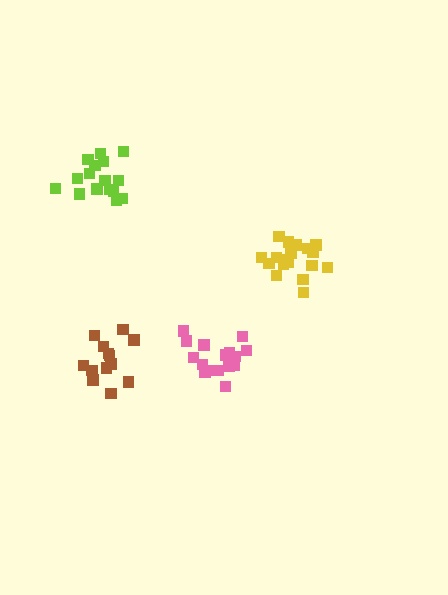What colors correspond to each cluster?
The clusters are colored: brown, lime, yellow, pink.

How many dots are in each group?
Group 1: 13 dots, Group 2: 16 dots, Group 3: 18 dots, Group 4: 18 dots (65 total).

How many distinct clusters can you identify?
There are 4 distinct clusters.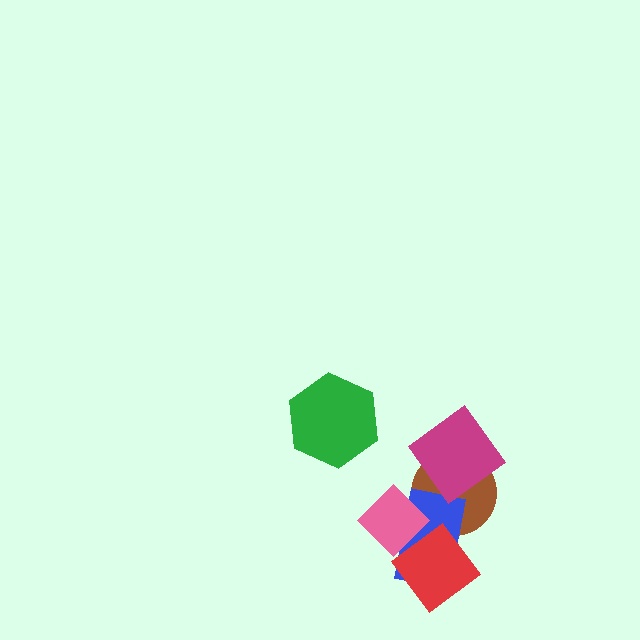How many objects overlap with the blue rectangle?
3 objects overlap with the blue rectangle.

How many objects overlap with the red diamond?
1 object overlaps with the red diamond.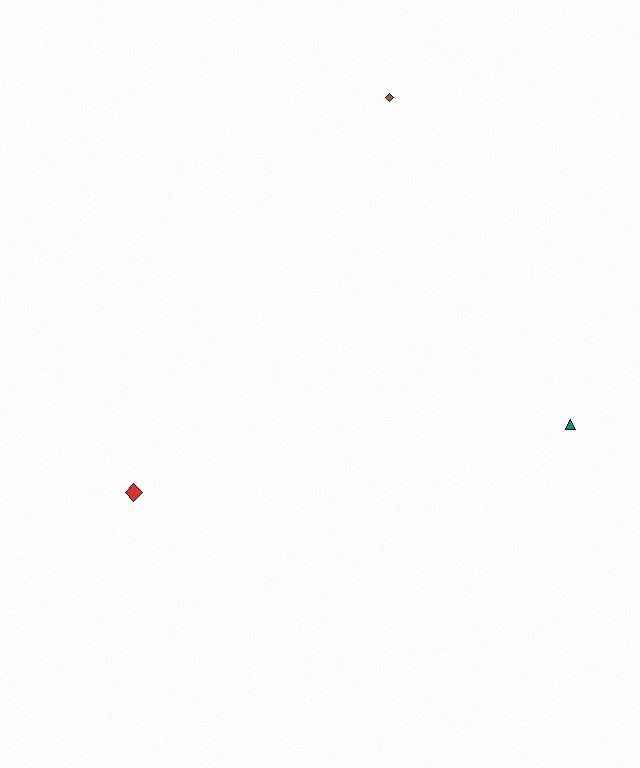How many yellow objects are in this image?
There are no yellow objects.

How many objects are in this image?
There are 3 objects.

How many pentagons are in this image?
There are no pentagons.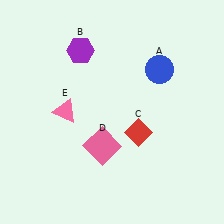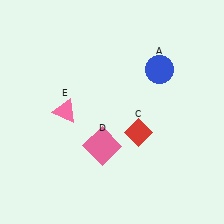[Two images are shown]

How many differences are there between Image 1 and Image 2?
There is 1 difference between the two images.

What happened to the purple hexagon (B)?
The purple hexagon (B) was removed in Image 2. It was in the top-left area of Image 1.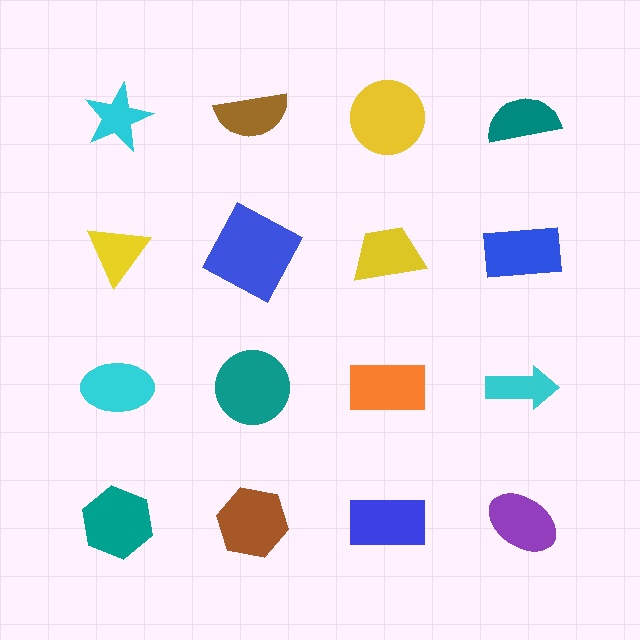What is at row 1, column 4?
A teal semicircle.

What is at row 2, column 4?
A blue rectangle.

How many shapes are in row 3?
4 shapes.